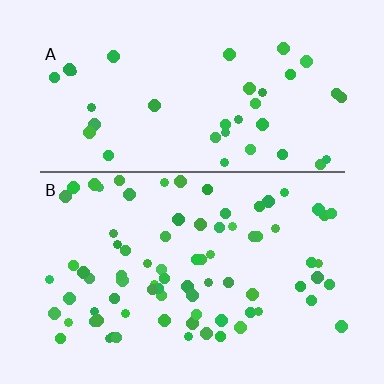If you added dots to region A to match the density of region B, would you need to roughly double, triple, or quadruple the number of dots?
Approximately double.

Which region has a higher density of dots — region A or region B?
B (the bottom).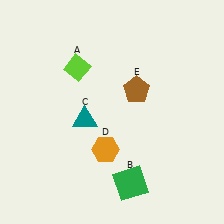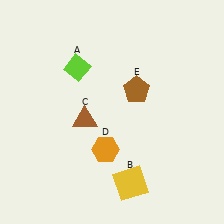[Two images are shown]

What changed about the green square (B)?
In Image 1, B is green. In Image 2, it changed to yellow.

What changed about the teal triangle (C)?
In Image 1, C is teal. In Image 2, it changed to brown.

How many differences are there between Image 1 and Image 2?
There are 2 differences between the two images.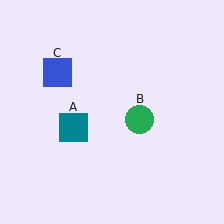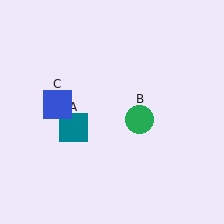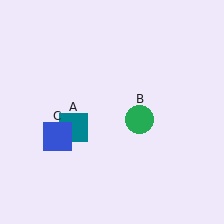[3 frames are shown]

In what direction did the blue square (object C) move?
The blue square (object C) moved down.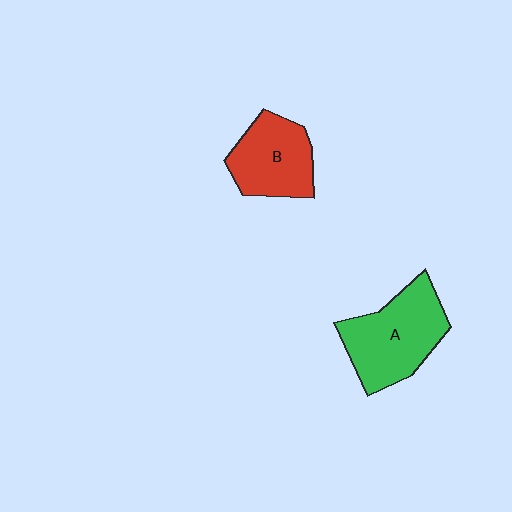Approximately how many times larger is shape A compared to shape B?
Approximately 1.3 times.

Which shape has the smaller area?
Shape B (red).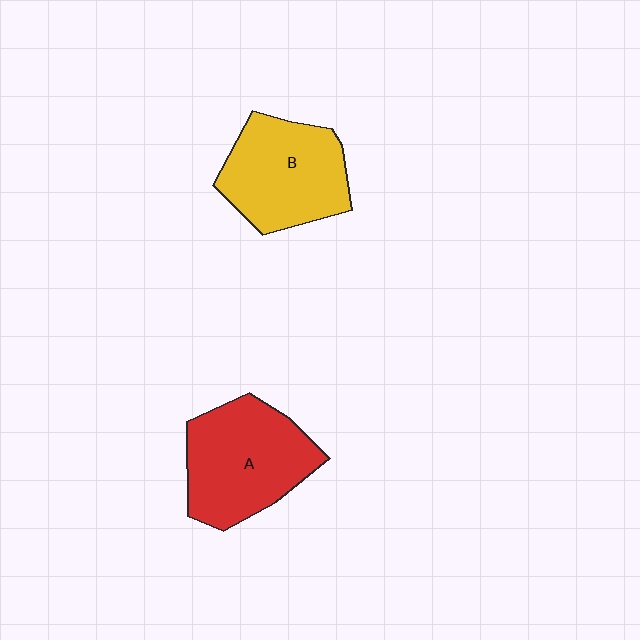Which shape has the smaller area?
Shape B (yellow).